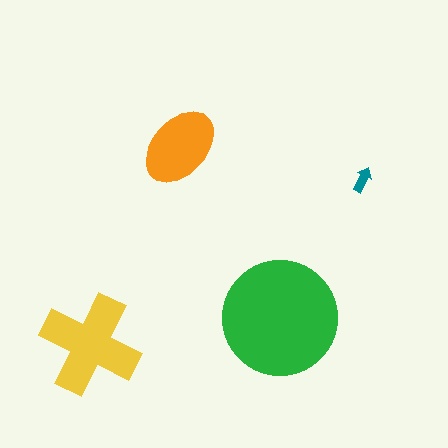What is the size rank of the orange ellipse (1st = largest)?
3rd.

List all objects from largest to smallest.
The green circle, the yellow cross, the orange ellipse, the teal arrow.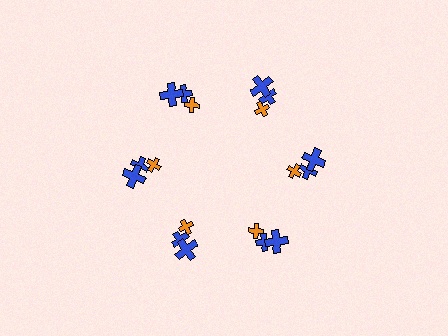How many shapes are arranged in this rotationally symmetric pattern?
There are 18 shapes, arranged in 6 groups of 3.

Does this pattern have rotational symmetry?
Yes, this pattern has 6-fold rotational symmetry. It looks the same after rotating 60 degrees around the center.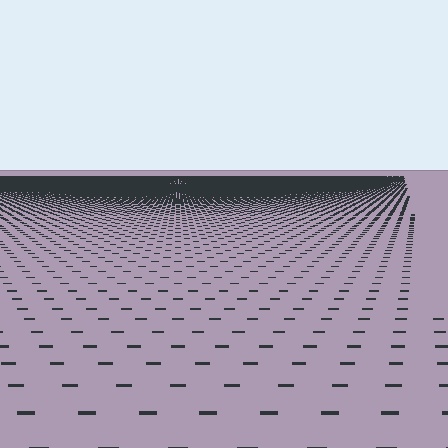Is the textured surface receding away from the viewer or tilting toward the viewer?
The surface is receding away from the viewer. Texture elements get smaller and denser toward the top.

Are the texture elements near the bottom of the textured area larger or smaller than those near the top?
Larger. Near the bottom, elements are closer to the viewer and appear at a bigger on-screen size.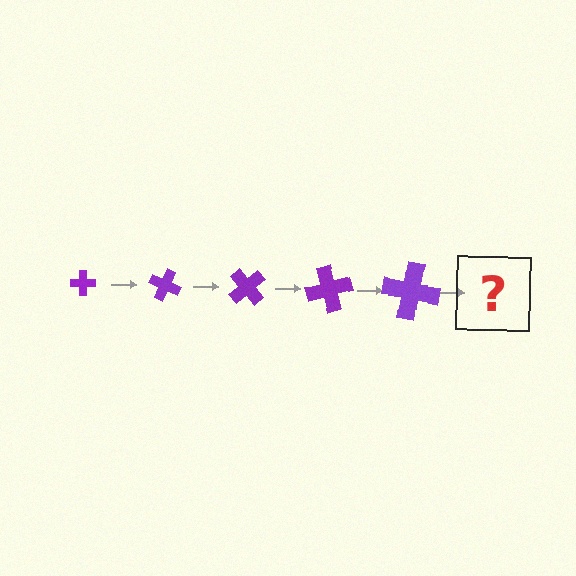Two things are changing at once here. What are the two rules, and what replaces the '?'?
The two rules are that the cross grows larger each step and it rotates 25 degrees each step. The '?' should be a cross, larger than the previous one and rotated 125 degrees from the start.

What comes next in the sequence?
The next element should be a cross, larger than the previous one and rotated 125 degrees from the start.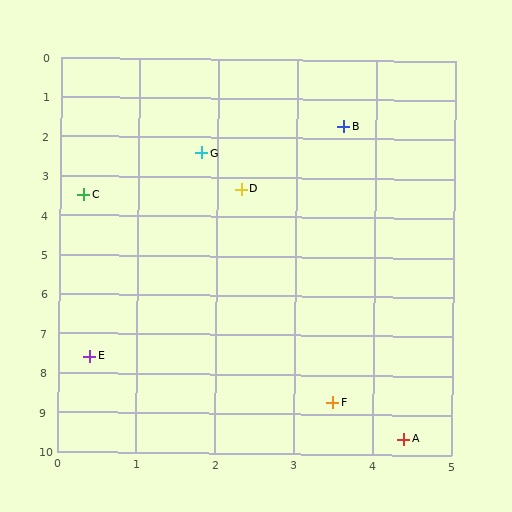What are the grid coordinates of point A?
Point A is at approximately (4.4, 9.6).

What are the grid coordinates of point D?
Point D is at approximately (2.3, 3.3).